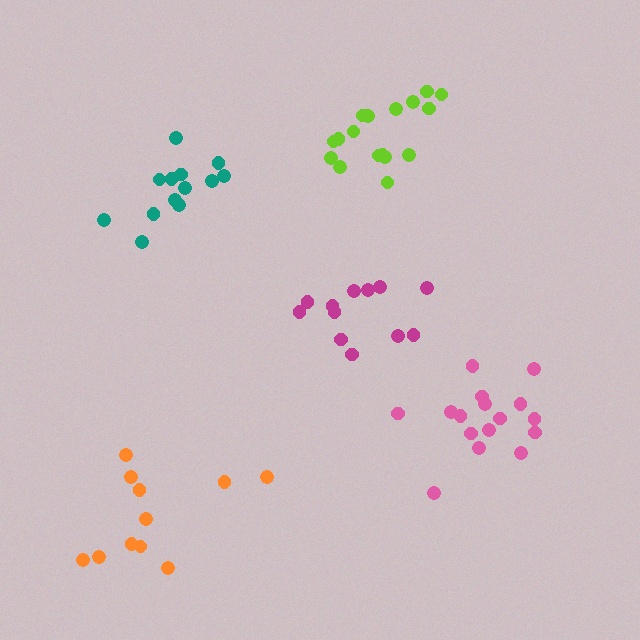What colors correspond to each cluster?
The clusters are colored: teal, pink, orange, magenta, lime.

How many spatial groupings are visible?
There are 5 spatial groupings.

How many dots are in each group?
Group 1: 13 dots, Group 2: 16 dots, Group 3: 11 dots, Group 4: 12 dots, Group 5: 17 dots (69 total).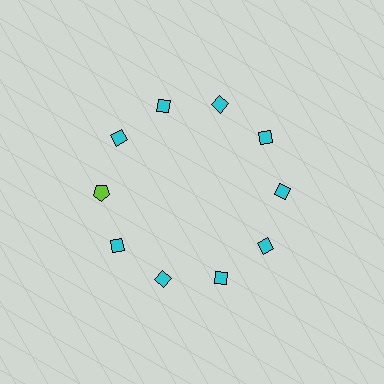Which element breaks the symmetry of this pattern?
The lime pentagon at roughly the 9 o'clock position breaks the symmetry. All other shapes are cyan diamonds.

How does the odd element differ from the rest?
It differs in both color (lime instead of cyan) and shape (pentagon instead of diamond).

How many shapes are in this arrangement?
There are 10 shapes arranged in a ring pattern.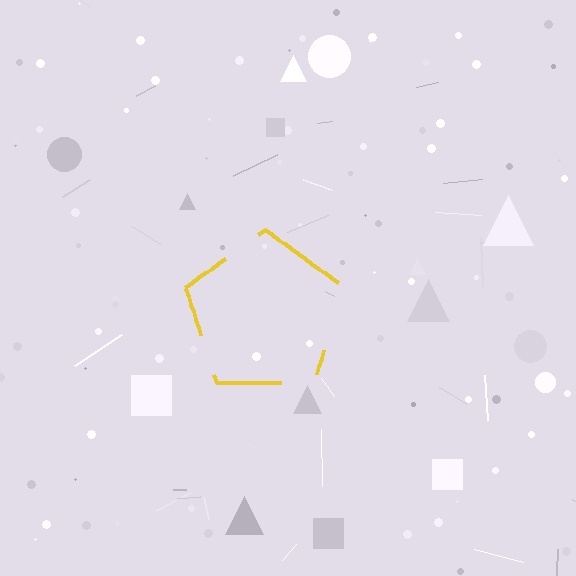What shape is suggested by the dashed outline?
The dashed outline suggests a pentagon.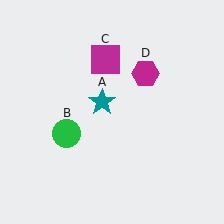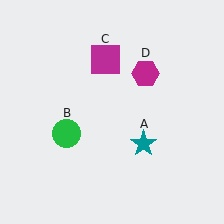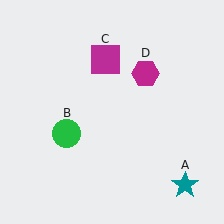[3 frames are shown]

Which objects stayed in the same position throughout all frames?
Green circle (object B) and magenta square (object C) and magenta hexagon (object D) remained stationary.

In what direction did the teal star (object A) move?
The teal star (object A) moved down and to the right.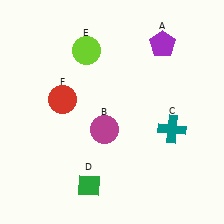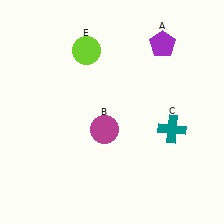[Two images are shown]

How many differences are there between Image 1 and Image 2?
There are 2 differences between the two images.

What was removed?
The green diamond (D), the red circle (F) were removed in Image 2.